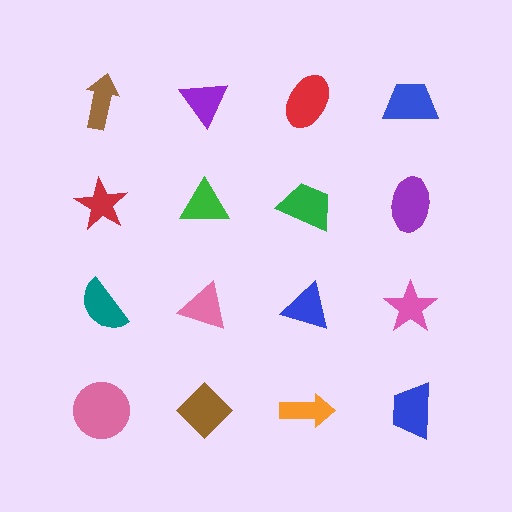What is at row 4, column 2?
A brown diamond.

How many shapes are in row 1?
4 shapes.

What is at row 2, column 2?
A green triangle.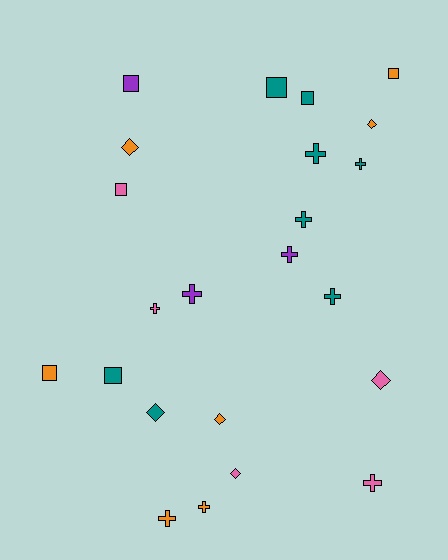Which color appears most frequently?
Teal, with 8 objects.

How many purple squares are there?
There is 1 purple square.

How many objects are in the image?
There are 23 objects.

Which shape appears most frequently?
Cross, with 10 objects.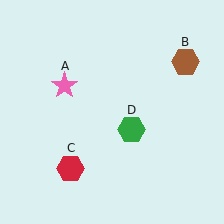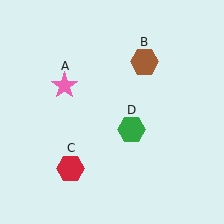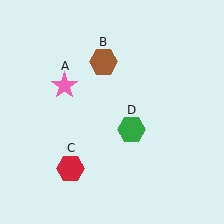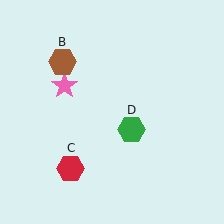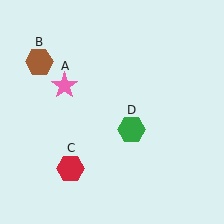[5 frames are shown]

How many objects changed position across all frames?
1 object changed position: brown hexagon (object B).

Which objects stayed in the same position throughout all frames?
Pink star (object A) and red hexagon (object C) and green hexagon (object D) remained stationary.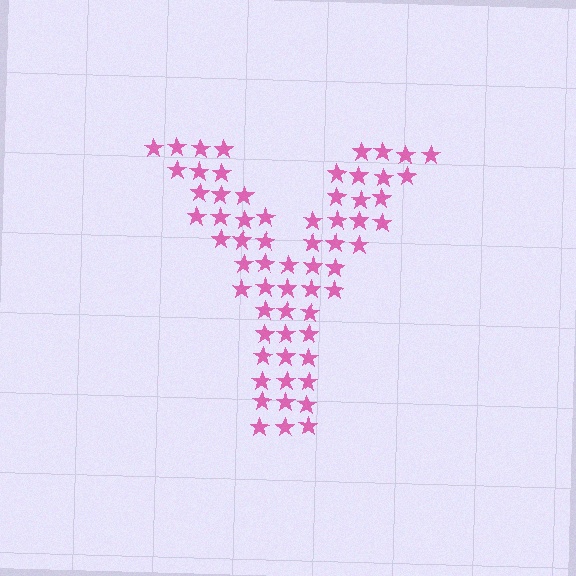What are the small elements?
The small elements are stars.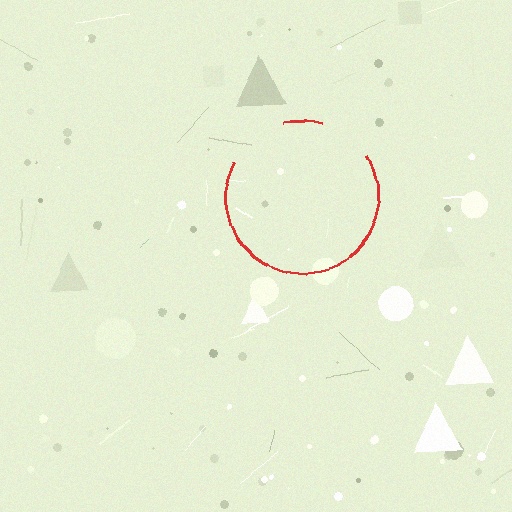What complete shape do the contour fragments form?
The contour fragments form a circle.